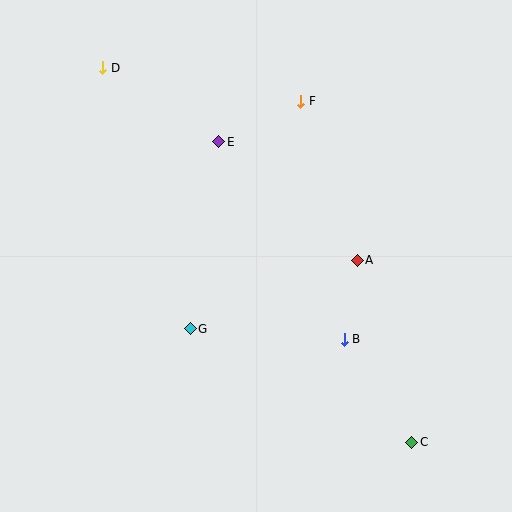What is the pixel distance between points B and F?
The distance between B and F is 242 pixels.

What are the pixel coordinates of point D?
Point D is at (103, 68).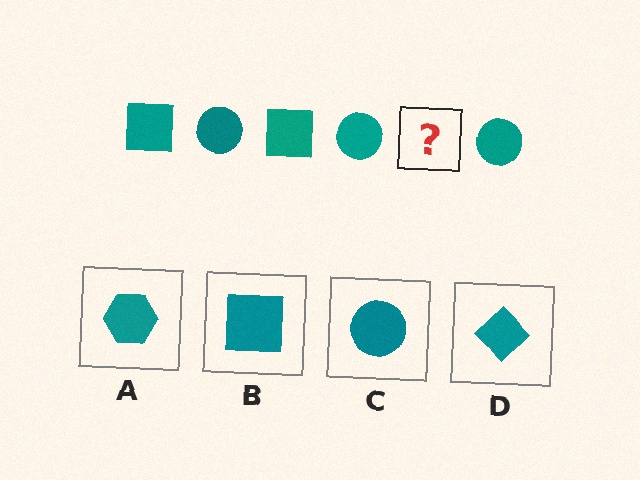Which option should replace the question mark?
Option B.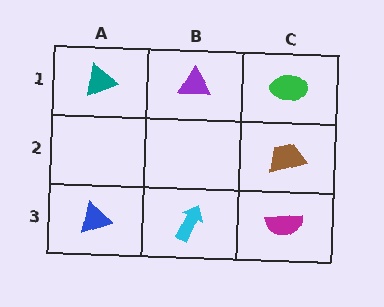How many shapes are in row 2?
1 shape.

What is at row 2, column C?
A brown trapezoid.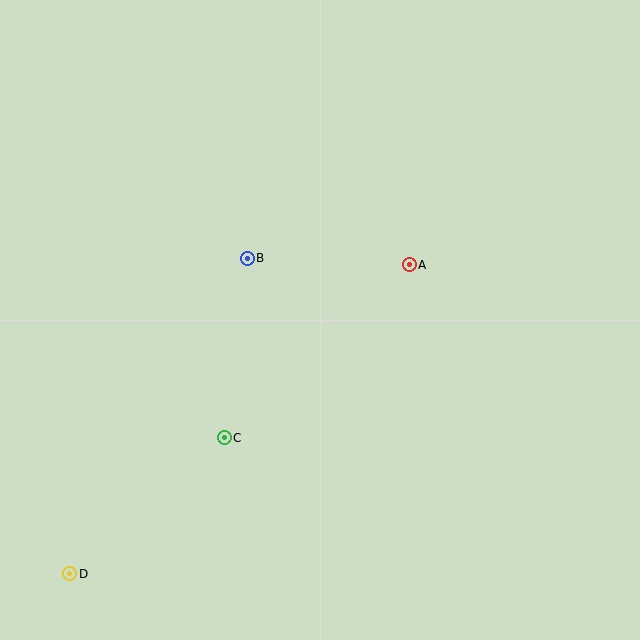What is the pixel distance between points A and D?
The distance between A and D is 459 pixels.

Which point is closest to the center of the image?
Point B at (247, 258) is closest to the center.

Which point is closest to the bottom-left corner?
Point D is closest to the bottom-left corner.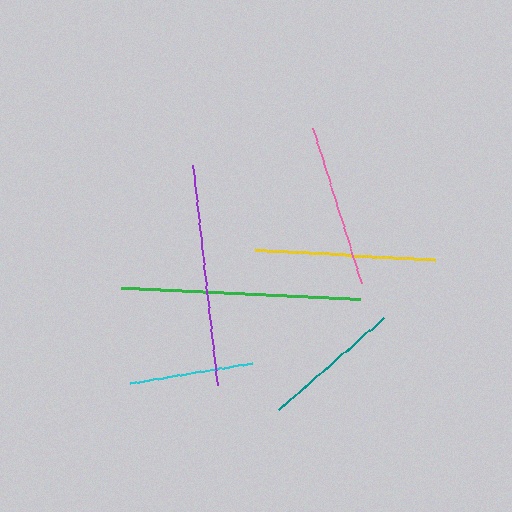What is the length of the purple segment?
The purple segment is approximately 222 pixels long.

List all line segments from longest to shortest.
From longest to shortest: green, purple, yellow, pink, teal, cyan.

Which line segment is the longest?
The green line is the longest at approximately 240 pixels.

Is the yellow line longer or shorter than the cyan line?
The yellow line is longer than the cyan line.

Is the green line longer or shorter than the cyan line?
The green line is longer than the cyan line.